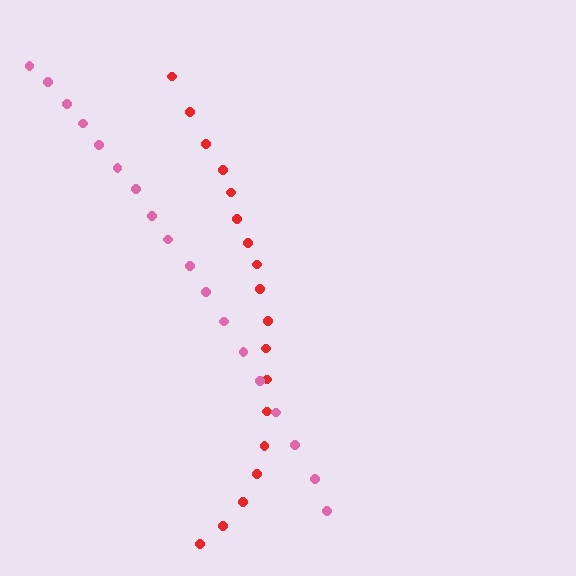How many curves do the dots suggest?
There are 2 distinct paths.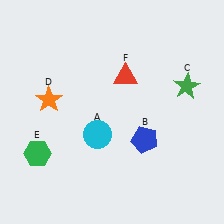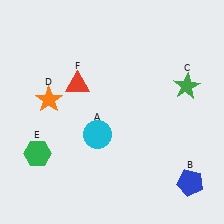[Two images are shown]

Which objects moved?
The objects that moved are: the blue pentagon (B), the red triangle (F).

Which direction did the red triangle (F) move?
The red triangle (F) moved left.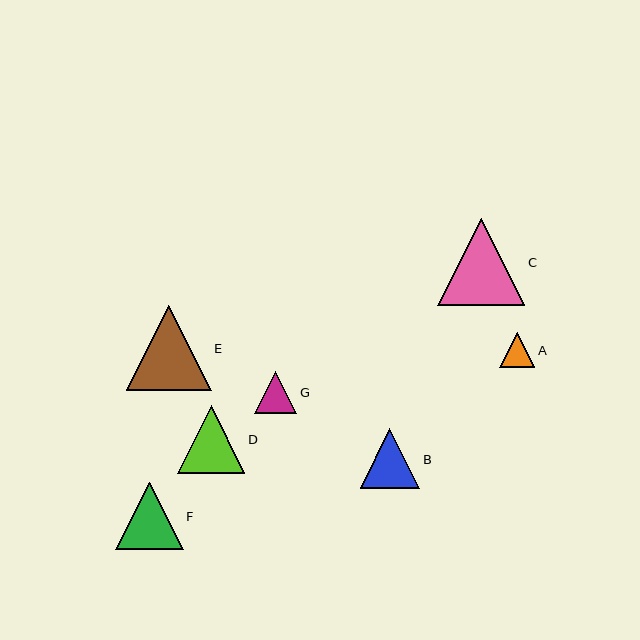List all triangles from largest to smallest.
From largest to smallest: C, E, F, D, B, G, A.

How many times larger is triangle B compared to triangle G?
Triangle B is approximately 1.4 times the size of triangle G.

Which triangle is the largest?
Triangle C is the largest with a size of approximately 87 pixels.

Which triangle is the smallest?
Triangle A is the smallest with a size of approximately 35 pixels.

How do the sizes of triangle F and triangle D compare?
Triangle F and triangle D are approximately the same size.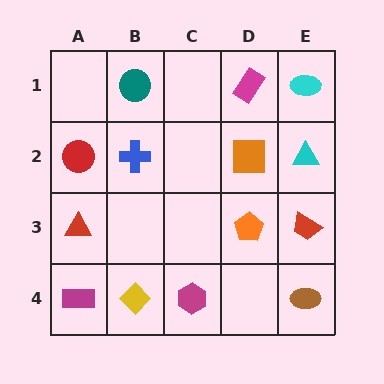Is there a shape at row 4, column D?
No, that cell is empty.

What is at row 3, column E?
A red trapezoid.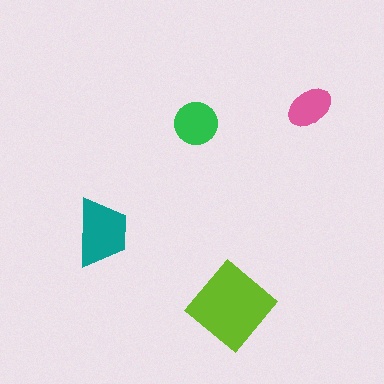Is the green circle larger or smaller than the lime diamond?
Smaller.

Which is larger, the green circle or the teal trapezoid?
The teal trapezoid.